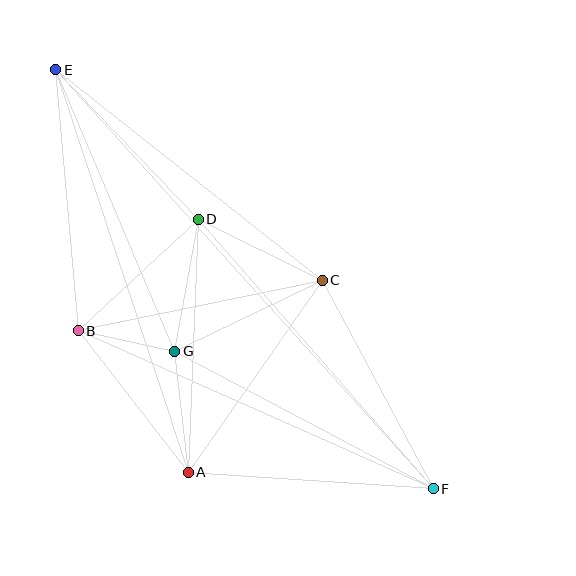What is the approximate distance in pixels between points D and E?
The distance between D and E is approximately 207 pixels.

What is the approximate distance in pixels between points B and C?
The distance between B and C is approximately 249 pixels.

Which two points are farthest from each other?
Points E and F are farthest from each other.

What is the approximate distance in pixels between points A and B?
The distance between A and B is approximately 179 pixels.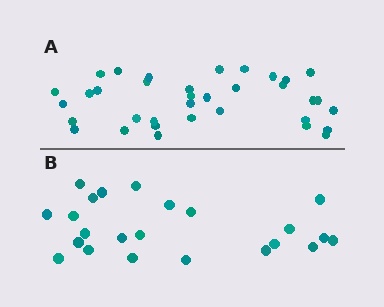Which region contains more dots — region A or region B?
Region A (the top region) has more dots.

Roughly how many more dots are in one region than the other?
Region A has roughly 12 or so more dots than region B.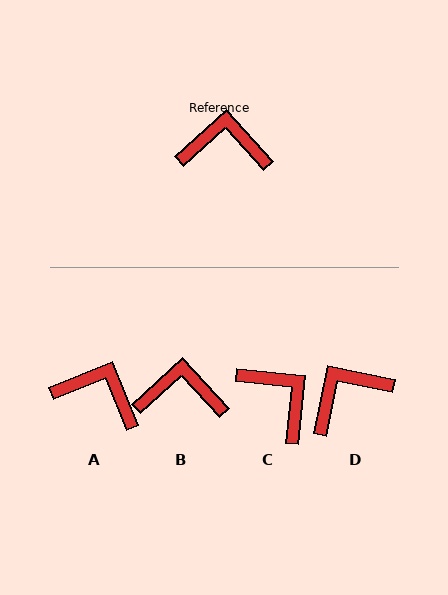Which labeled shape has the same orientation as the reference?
B.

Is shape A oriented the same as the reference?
No, it is off by about 20 degrees.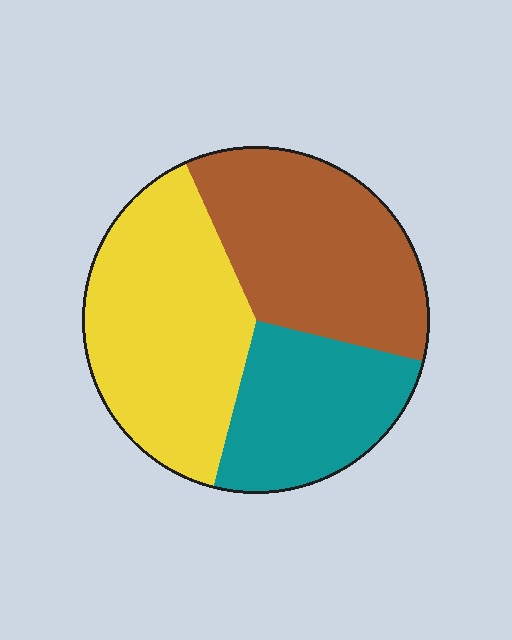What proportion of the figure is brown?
Brown takes up about three eighths (3/8) of the figure.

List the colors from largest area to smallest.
From largest to smallest: yellow, brown, teal.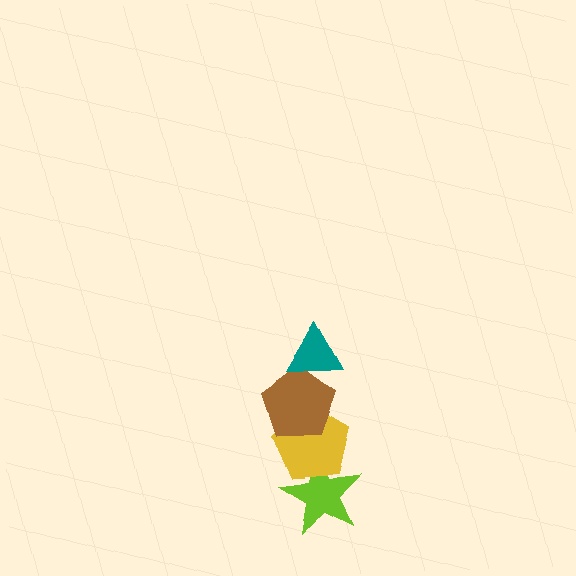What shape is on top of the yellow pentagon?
The brown pentagon is on top of the yellow pentagon.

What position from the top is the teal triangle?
The teal triangle is 1st from the top.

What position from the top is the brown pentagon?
The brown pentagon is 2nd from the top.